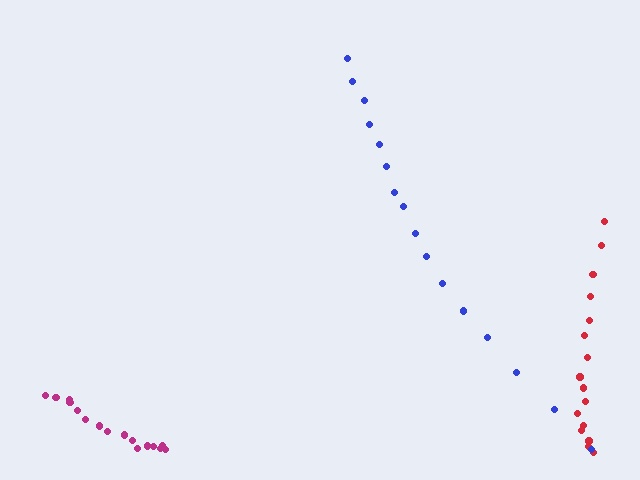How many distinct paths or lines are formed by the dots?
There are 3 distinct paths.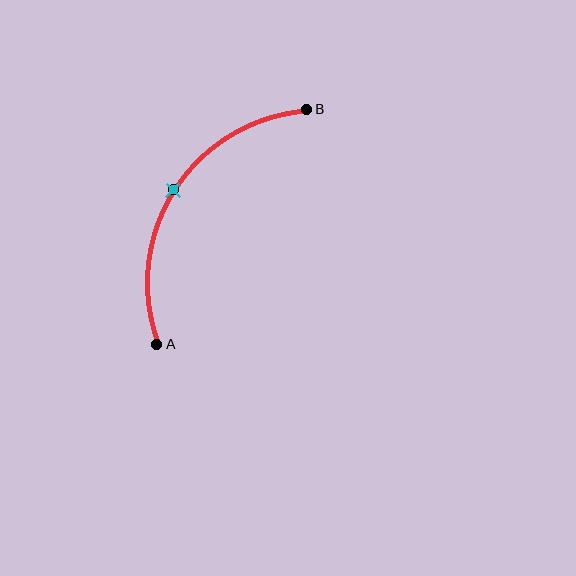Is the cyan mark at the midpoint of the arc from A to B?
Yes. The cyan mark lies on the arc at equal arc-length from both A and B — it is the arc midpoint.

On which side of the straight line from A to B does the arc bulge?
The arc bulges to the left of the straight line connecting A and B.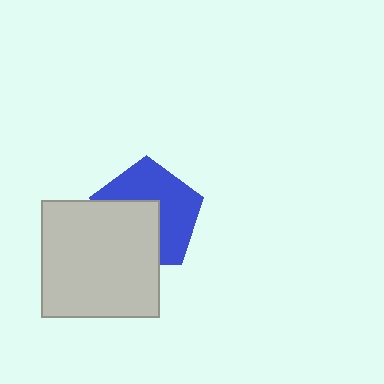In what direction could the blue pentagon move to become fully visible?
The blue pentagon could move toward the upper-right. That would shift it out from behind the light gray square entirely.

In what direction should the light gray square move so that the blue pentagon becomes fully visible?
The light gray square should move toward the lower-left. That is the shortest direction to clear the overlap and leave the blue pentagon fully visible.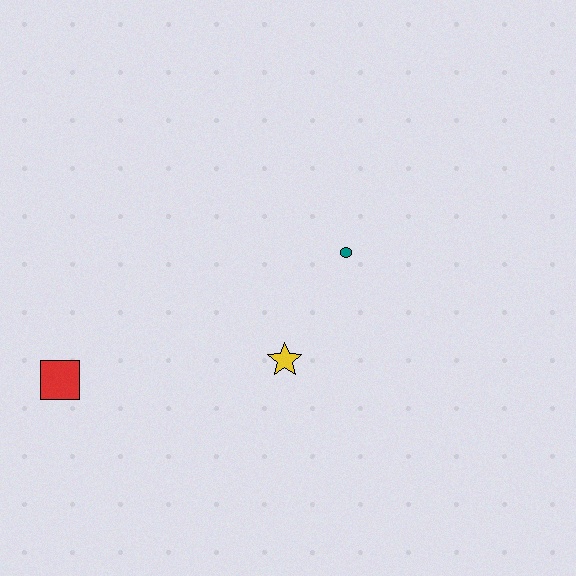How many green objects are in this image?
There are no green objects.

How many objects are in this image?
There are 3 objects.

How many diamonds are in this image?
There are no diamonds.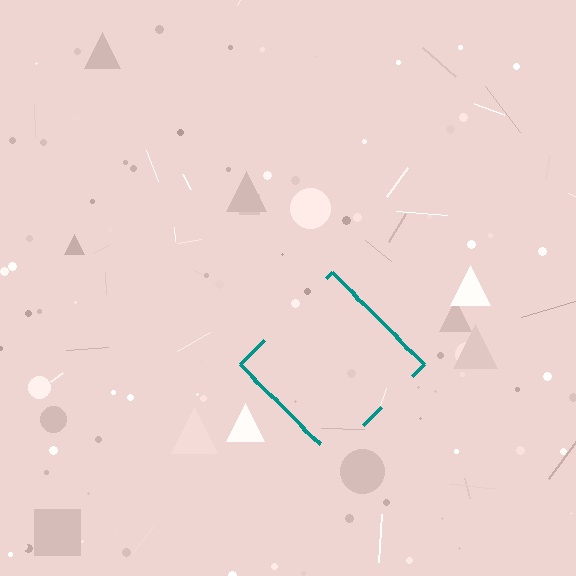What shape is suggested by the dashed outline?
The dashed outline suggests a diamond.